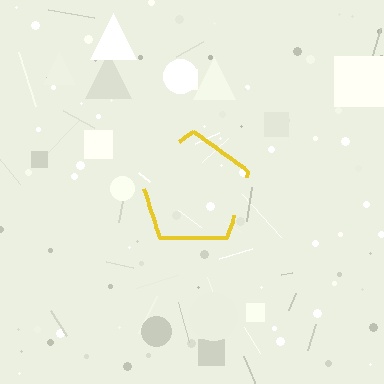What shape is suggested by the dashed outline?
The dashed outline suggests a pentagon.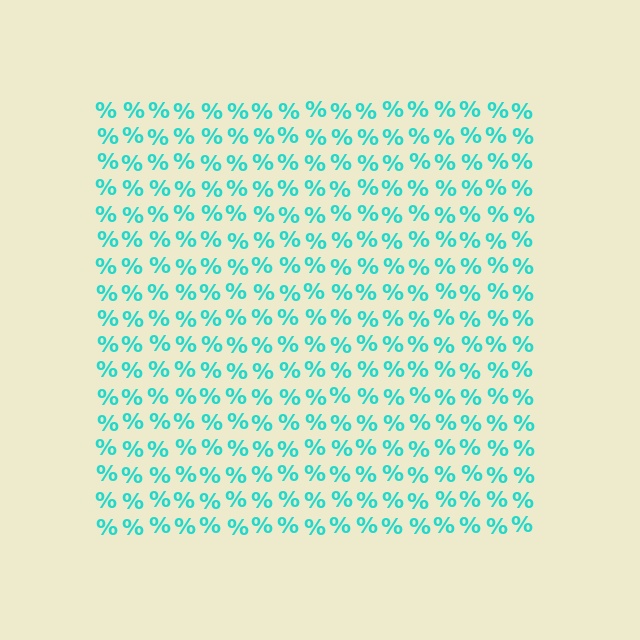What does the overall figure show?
The overall figure shows a square.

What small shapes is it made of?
It is made of small percent signs.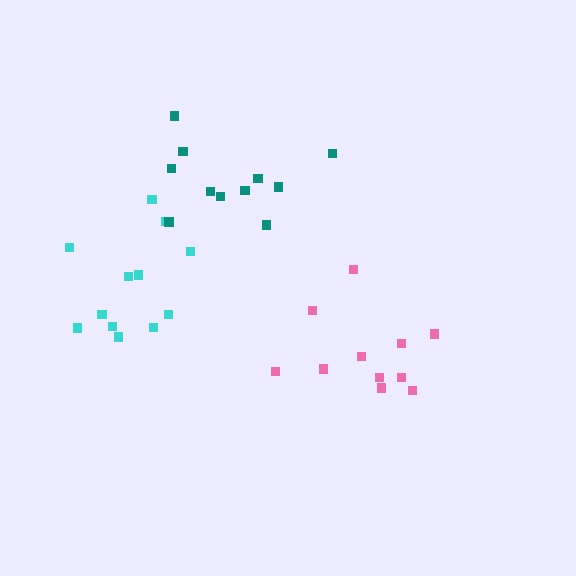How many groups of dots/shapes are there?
There are 3 groups.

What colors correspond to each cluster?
The clusters are colored: pink, cyan, teal.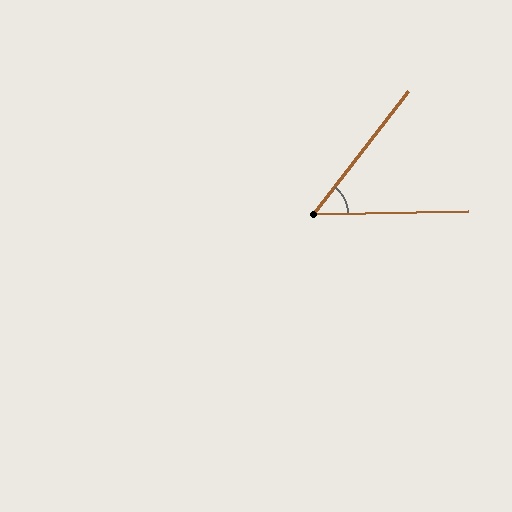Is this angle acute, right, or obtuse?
It is acute.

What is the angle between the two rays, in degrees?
Approximately 51 degrees.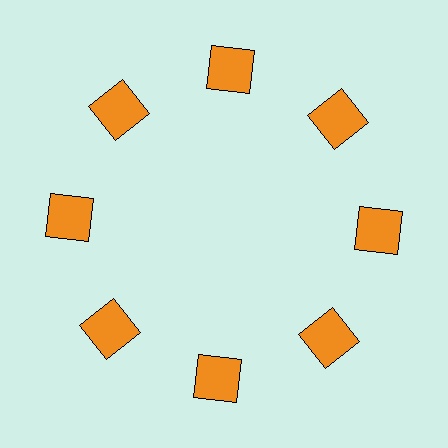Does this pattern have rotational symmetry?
Yes, this pattern has 8-fold rotational symmetry. It looks the same after rotating 45 degrees around the center.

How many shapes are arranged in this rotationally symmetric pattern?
There are 8 shapes, arranged in 8 groups of 1.